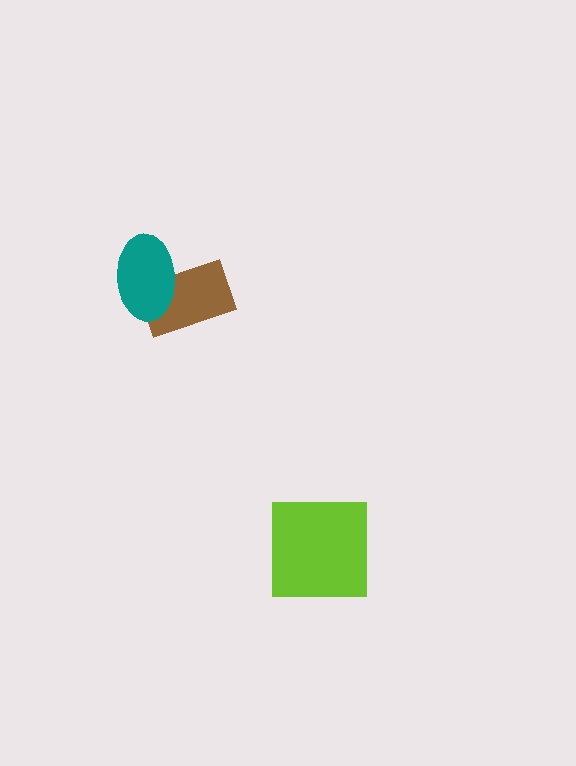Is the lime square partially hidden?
No, no other shape covers it.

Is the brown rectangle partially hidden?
Yes, it is partially covered by another shape.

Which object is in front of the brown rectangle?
The teal ellipse is in front of the brown rectangle.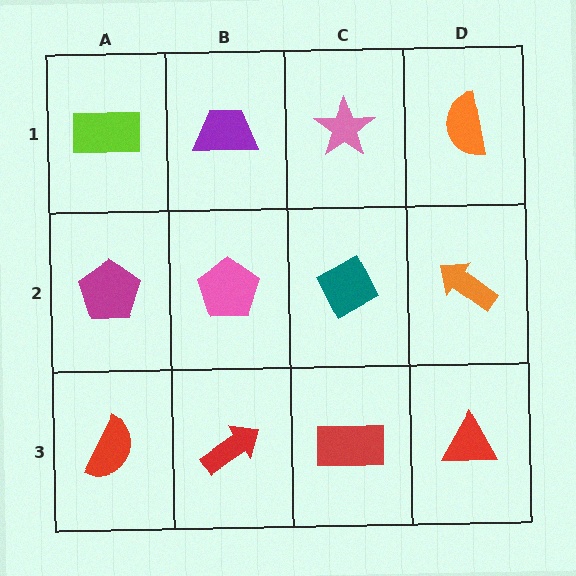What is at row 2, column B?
A pink pentagon.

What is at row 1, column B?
A purple trapezoid.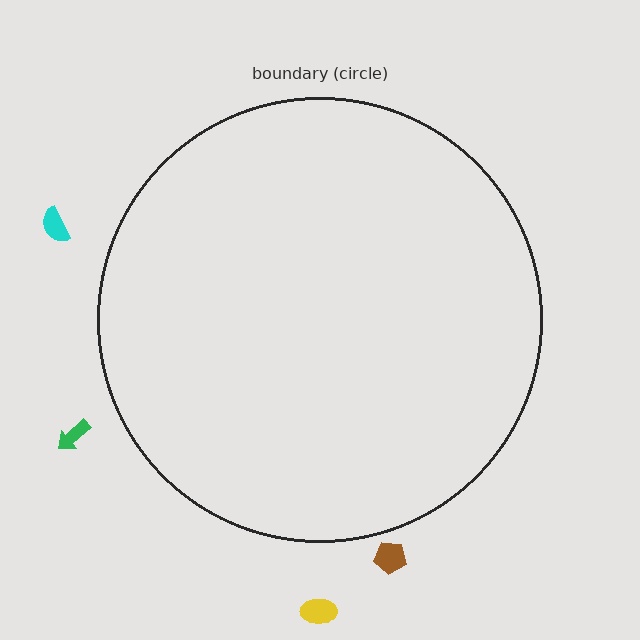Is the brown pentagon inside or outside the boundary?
Outside.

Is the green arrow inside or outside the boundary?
Outside.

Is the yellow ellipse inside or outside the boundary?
Outside.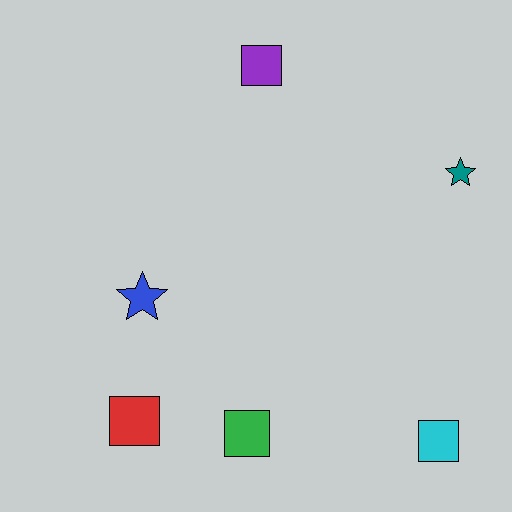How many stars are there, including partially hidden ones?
There are 2 stars.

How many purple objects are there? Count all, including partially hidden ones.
There is 1 purple object.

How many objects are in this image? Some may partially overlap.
There are 6 objects.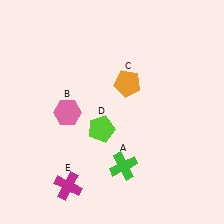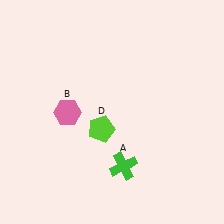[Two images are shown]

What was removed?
The orange pentagon (C), the magenta cross (E) were removed in Image 2.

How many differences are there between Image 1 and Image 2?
There are 2 differences between the two images.